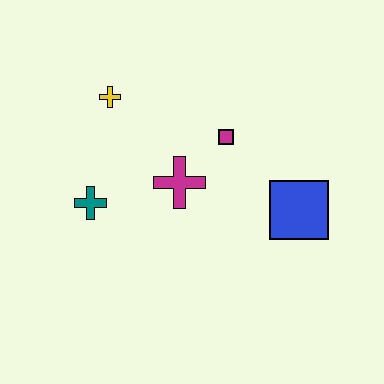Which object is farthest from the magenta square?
The teal cross is farthest from the magenta square.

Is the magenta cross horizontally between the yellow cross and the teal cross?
No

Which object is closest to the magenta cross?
The magenta square is closest to the magenta cross.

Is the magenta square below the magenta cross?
No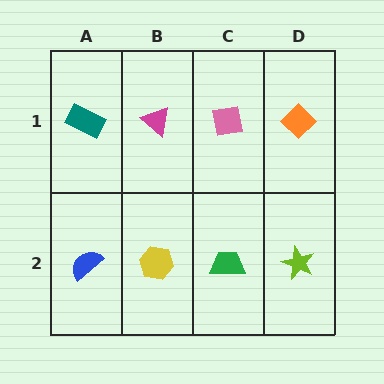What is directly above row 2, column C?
A pink square.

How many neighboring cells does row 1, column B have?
3.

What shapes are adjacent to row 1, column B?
A yellow hexagon (row 2, column B), a teal rectangle (row 1, column A), a pink square (row 1, column C).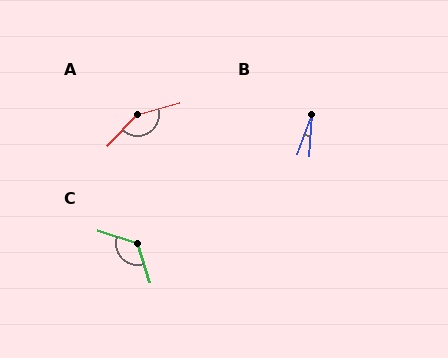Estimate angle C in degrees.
Approximately 127 degrees.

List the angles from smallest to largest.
B (17°), C (127°), A (150°).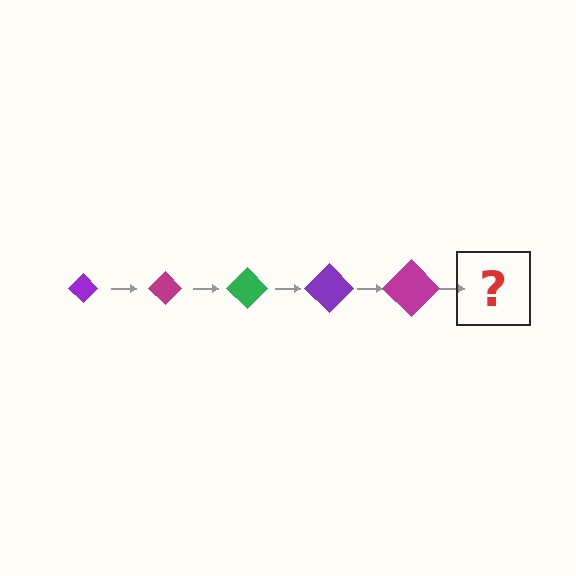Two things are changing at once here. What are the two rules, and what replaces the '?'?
The two rules are that the diamond grows larger each step and the color cycles through purple, magenta, and green. The '?' should be a green diamond, larger than the previous one.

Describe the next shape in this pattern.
It should be a green diamond, larger than the previous one.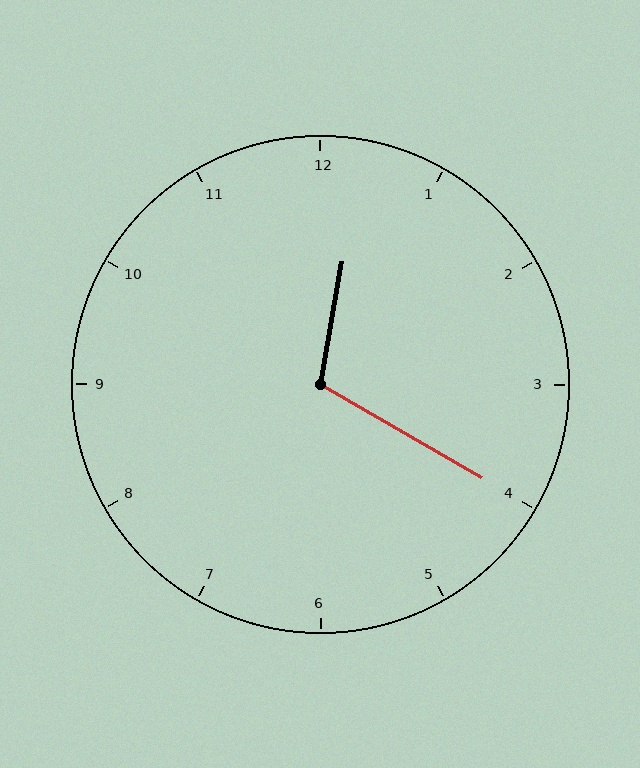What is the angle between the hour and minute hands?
Approximately 110 degrees.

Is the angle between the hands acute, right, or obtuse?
It is obtuse.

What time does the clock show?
12:20.